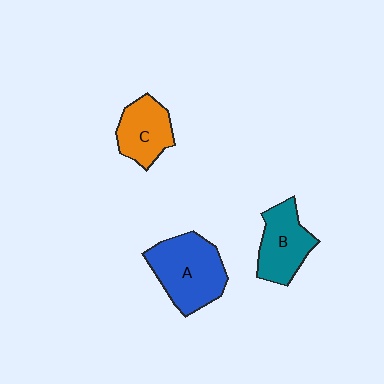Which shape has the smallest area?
Shape C (orange).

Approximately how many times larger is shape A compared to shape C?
Approximately 1.5 times.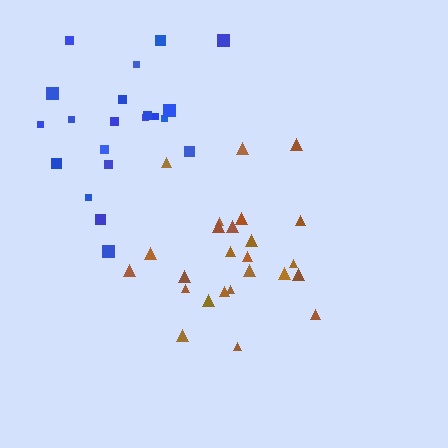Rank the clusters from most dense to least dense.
brown, blue.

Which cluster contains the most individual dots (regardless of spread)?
Brown (26).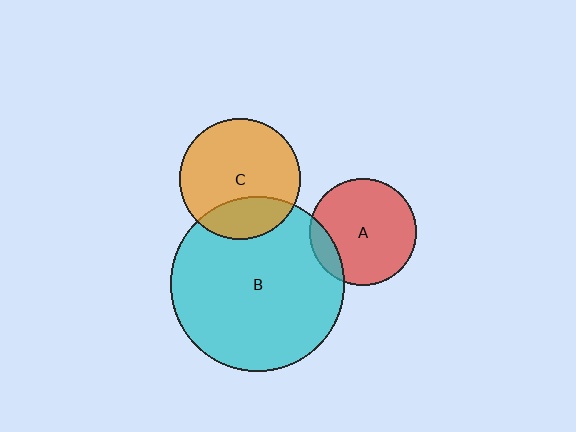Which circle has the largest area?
Circle B (cyan).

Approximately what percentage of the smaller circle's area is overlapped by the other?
Approximately 25%.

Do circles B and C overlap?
Yes.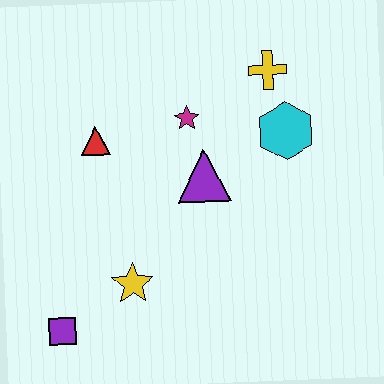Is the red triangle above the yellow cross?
No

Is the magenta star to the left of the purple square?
No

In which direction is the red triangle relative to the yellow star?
The red triangle is above the yellow star.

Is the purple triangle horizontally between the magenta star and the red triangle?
No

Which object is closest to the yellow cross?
The cyan hexagon is closest to the yellow cross.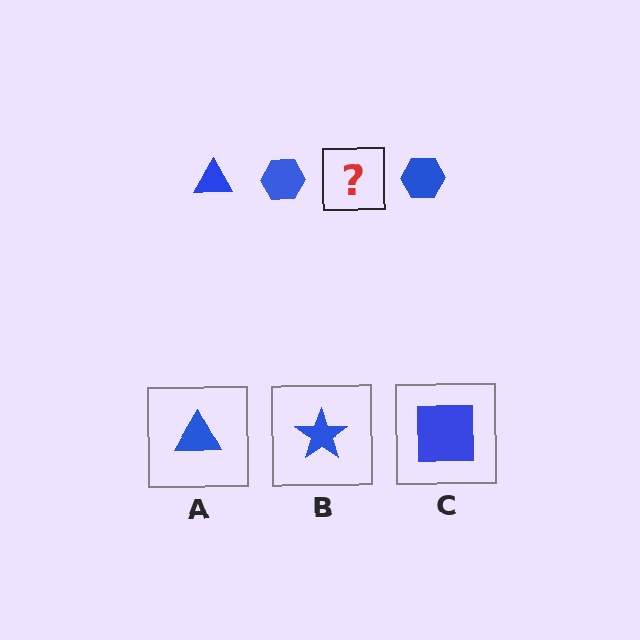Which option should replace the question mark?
Option A.